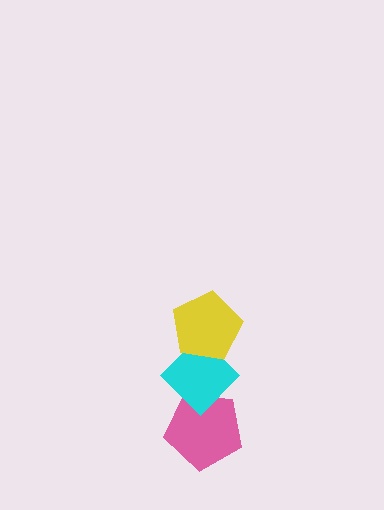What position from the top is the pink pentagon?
The pink pentagon is 3rd from the top.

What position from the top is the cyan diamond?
The cyan diamond is 2nd from the top.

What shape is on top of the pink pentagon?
The cyan diamond is on top of the pink pentagon.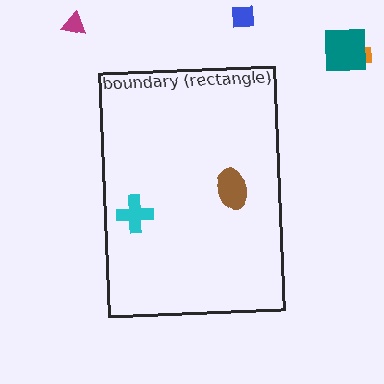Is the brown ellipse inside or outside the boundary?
Inside.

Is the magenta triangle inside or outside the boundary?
Outside.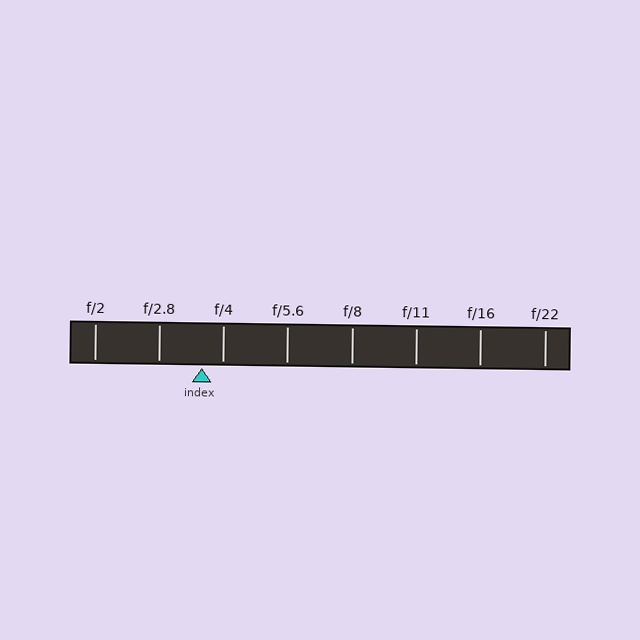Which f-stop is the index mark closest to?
The index mark is closest to f/4.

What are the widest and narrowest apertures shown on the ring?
The widest aperture shown is f/2 and the narrowest is f/22.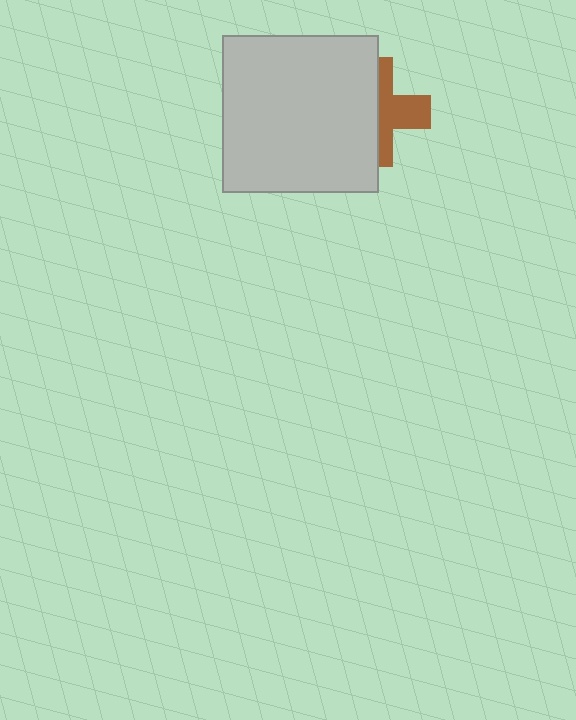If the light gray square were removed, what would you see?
You would see the complete brown cross.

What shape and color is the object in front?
The object in front is a light gray square.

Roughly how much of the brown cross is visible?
A small part of it is visible (roughly 45%).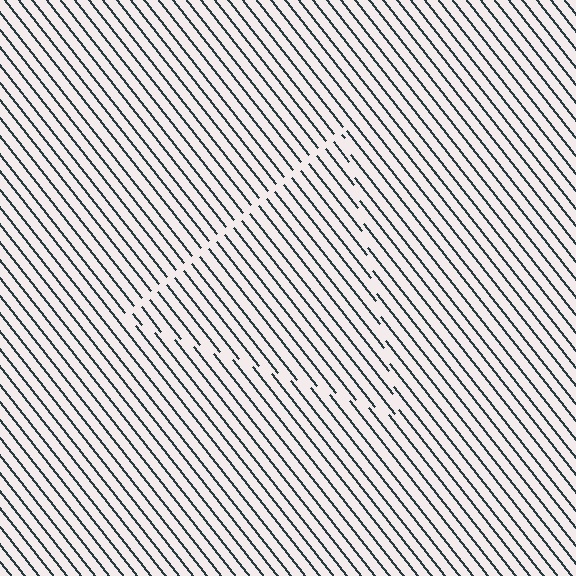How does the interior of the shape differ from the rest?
The interior of the shape contains the same grating, shifted by half a period — the contour is defined by the phase discontinuity where line-ends from the inner and outer gratings abut.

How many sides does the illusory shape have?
3 sides — the line-ends trace a triangle.